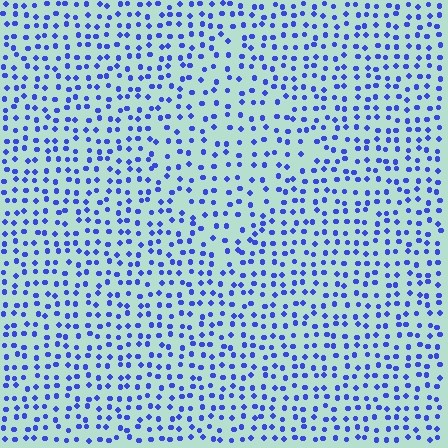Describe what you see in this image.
The image contains small blue elements arranged at two different densities. A diamond-shaped region is visible where the elements are less densely packed than the surrounding area.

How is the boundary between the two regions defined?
The boundary is defined by a change in element density (approximately 1.4x ratio). All elements are the same color, size, and shape.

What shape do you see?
I see a diamond.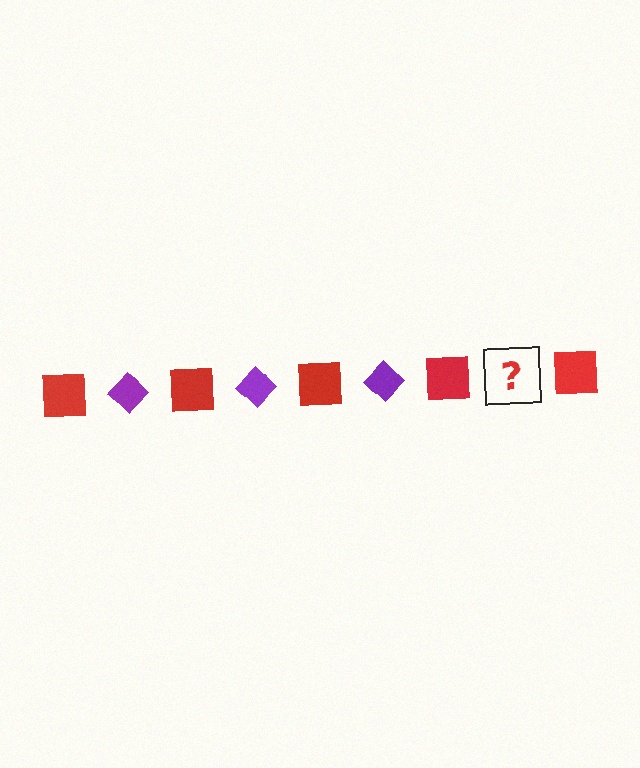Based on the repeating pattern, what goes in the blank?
The blank should be a purple diamond.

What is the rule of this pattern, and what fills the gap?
The rule is that the pattern alternates between red square and purple diamond. The gap should be filled with a purple diamond.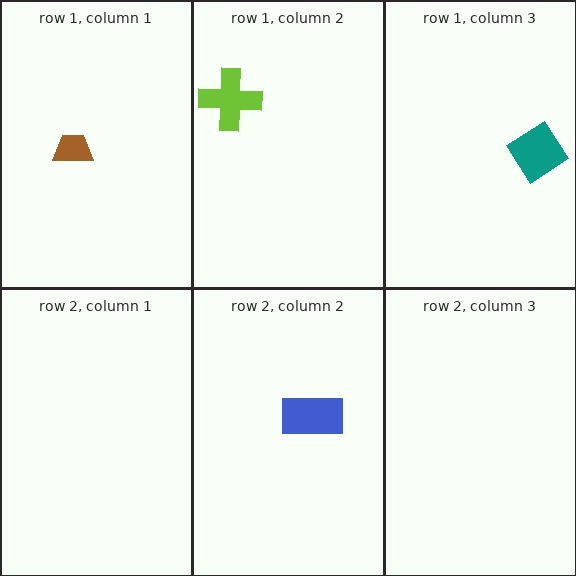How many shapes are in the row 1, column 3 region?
1.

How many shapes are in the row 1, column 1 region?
1.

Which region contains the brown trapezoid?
The row 1, column 1 region.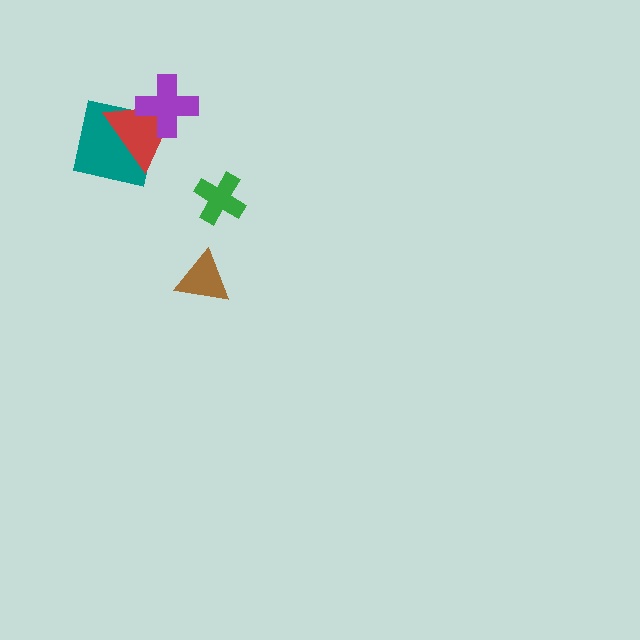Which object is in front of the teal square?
The red triangle is in front of the teal square.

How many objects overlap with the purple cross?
1 object overlaps with the purple cross.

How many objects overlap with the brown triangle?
0 objects overlap with the brown triangle.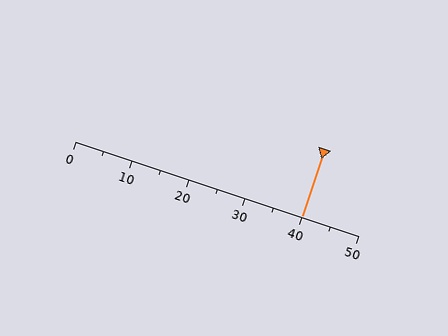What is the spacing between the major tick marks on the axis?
The major ticks are spaced 10 apart.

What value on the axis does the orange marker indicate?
The marker indicates approximately 40.